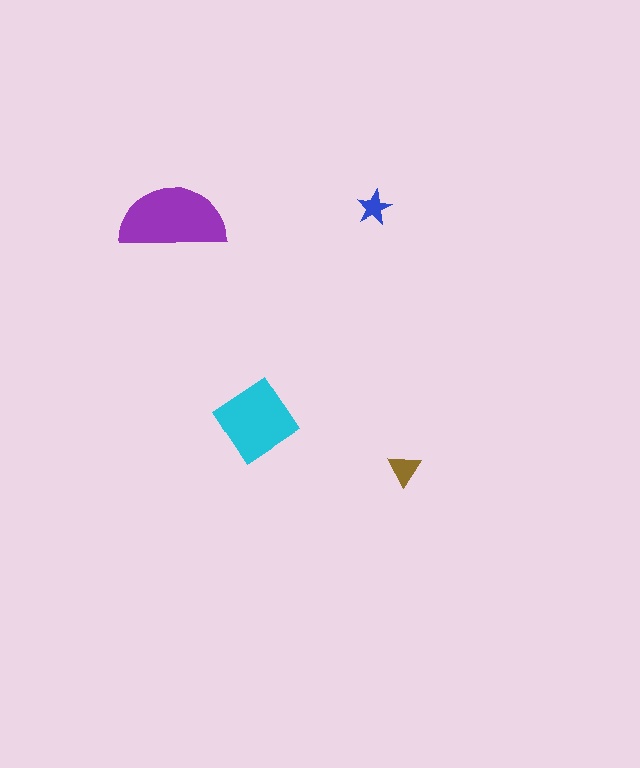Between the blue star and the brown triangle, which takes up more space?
The brown triangle.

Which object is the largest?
The purple semicircle.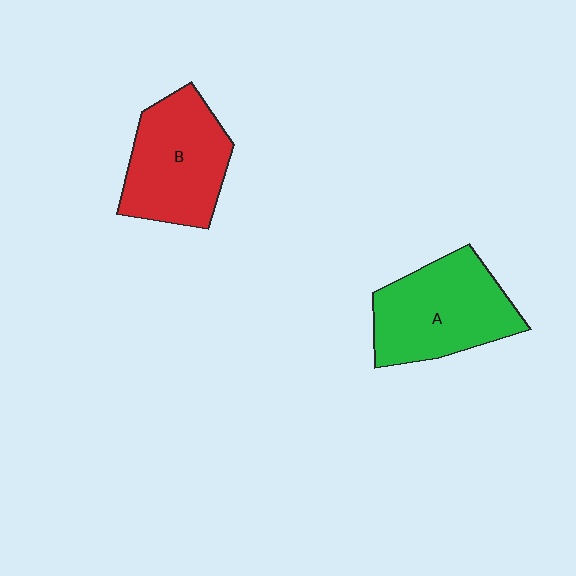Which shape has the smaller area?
Shape B (red).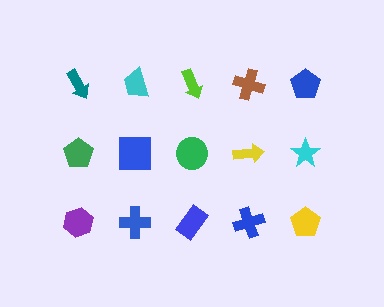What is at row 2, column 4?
A yellow arrow.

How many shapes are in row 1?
5 shapes.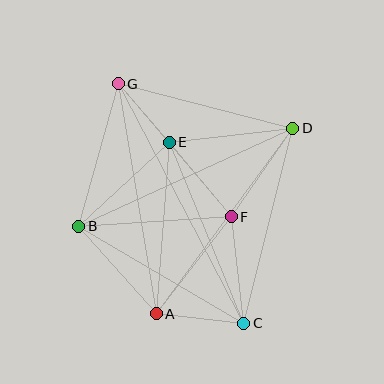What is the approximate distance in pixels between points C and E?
The distance between C and E is approximately 196 pixels.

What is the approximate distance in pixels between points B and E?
The distance between B and E is approximately 124 pixels.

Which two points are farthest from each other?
Points C and G are farthest from each other.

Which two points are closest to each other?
Points E and G are closest to each other.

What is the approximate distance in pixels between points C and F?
The distance between C and F is approximately 108 pixels.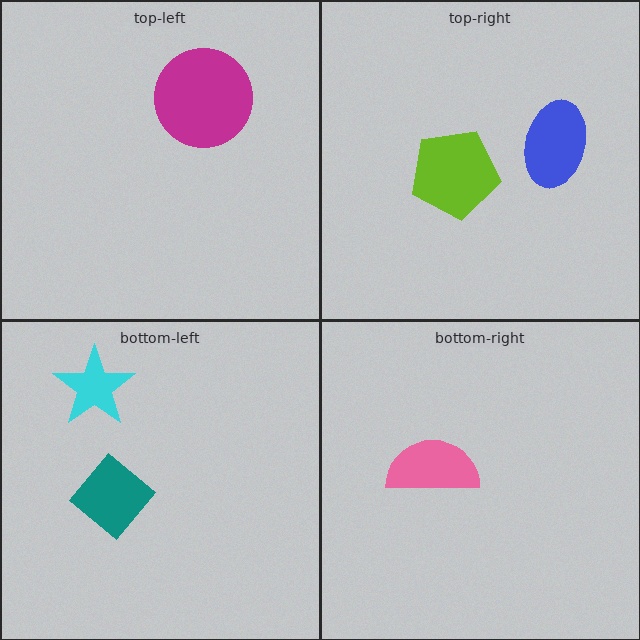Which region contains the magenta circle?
The top-left region.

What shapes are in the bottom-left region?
The cyan star, the teal diamond.